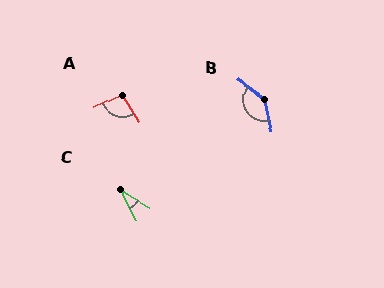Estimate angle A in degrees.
Approximately 96 degrees.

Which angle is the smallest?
C, at approximately 33 degrees.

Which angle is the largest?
B, at approximately 139 degrees.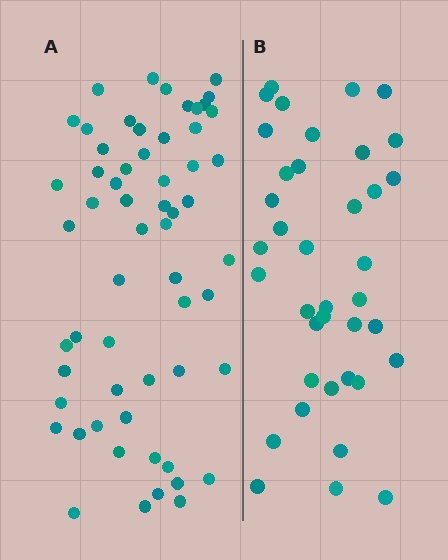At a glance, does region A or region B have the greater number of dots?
Region A (the left region) has more dots.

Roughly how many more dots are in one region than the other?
Region A has approximately 20 more dots than region B.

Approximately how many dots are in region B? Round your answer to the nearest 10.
About 40 dots. (The exact count is 38, which rounds to 40.)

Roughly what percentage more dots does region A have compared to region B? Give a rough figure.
About 55% more.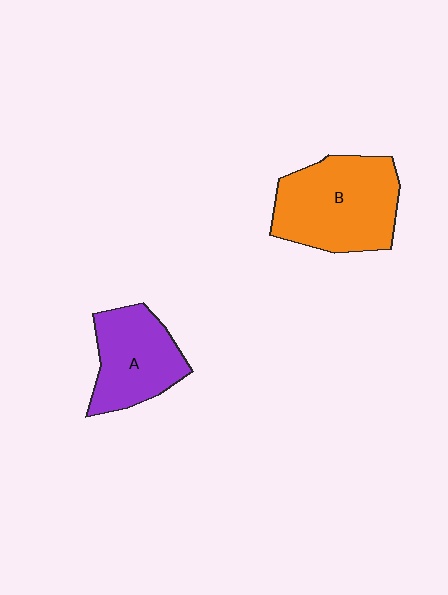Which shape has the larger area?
Shape B (orange).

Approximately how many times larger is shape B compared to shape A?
Approximately 1.4 times.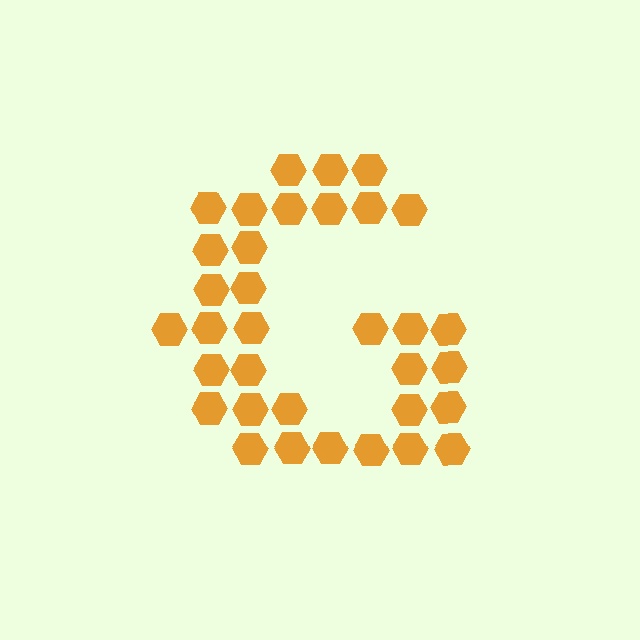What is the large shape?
The large shape is the letter G.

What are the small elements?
The small elements are hexagons.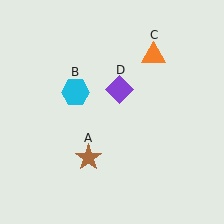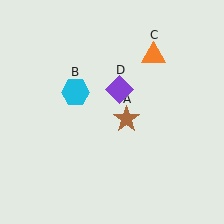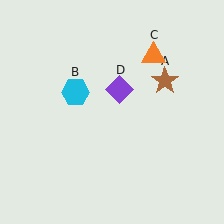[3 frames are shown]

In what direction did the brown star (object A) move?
The brown star (object A) moved up and to the right.